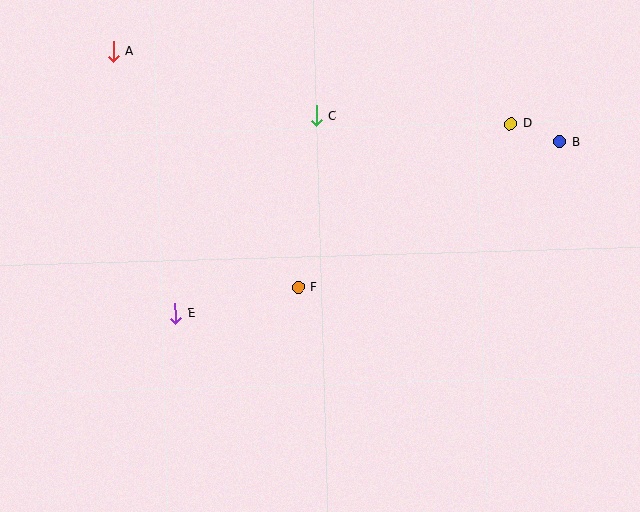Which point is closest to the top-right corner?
Point B is closest to the top-right corner.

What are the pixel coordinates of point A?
Point A is at (113, 52).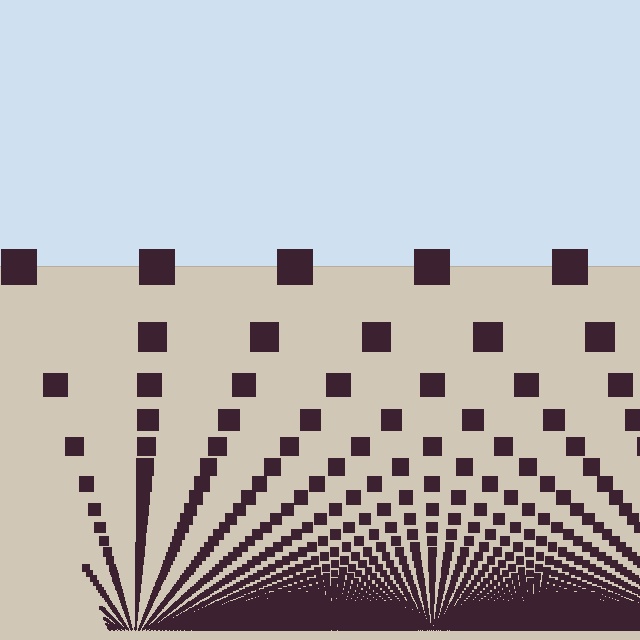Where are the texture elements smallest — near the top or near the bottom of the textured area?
Near the bottom.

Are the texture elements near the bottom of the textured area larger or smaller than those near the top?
Smaller. The gradient is inverted — elements near the bottom are smaller and denser.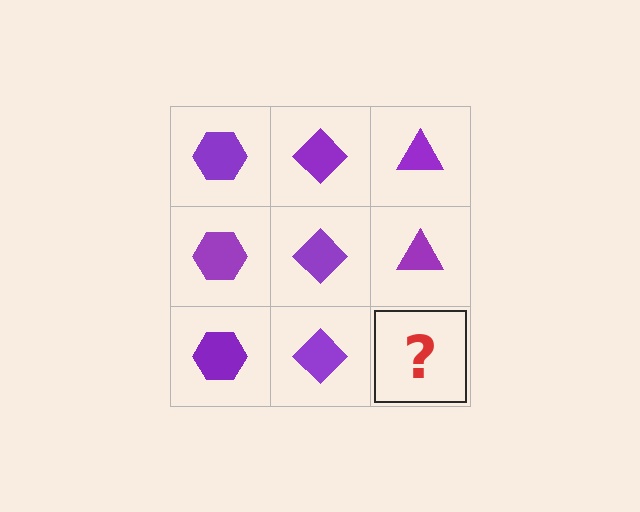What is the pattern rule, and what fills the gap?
The rule is that each column has a consistent shape. The gap should be filled with a purple triangle.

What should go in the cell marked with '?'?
The missing cell should contain a purple triangle.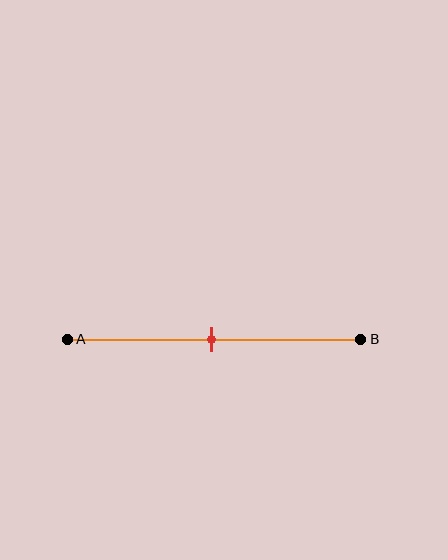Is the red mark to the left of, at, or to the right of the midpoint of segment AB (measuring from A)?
The red mark is approximately at the midpoint of segment AB.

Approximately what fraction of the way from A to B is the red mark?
The red mark is approximately 50% of the way from A to B.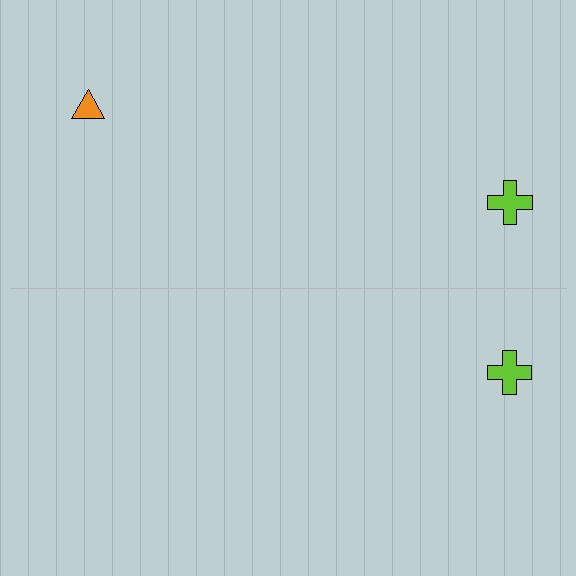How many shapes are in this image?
There are 3 shapes in this image.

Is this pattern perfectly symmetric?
No, the pattern is not perfectly symmetric. A orange triangle is missing from the bottom side.